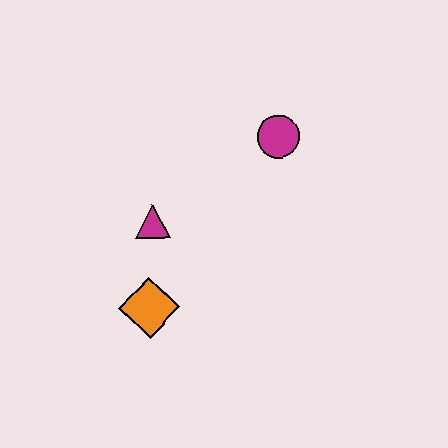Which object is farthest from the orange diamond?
The magenta circle is farthest from the orange diamond.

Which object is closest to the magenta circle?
The magenta triangle is closest to the magenta circle.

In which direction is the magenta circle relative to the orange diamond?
The magenta circle is above the orange diamond.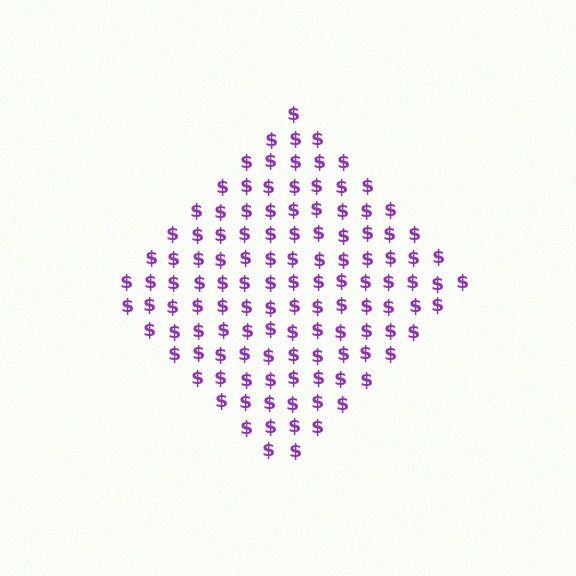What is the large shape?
The large shape is a diamond.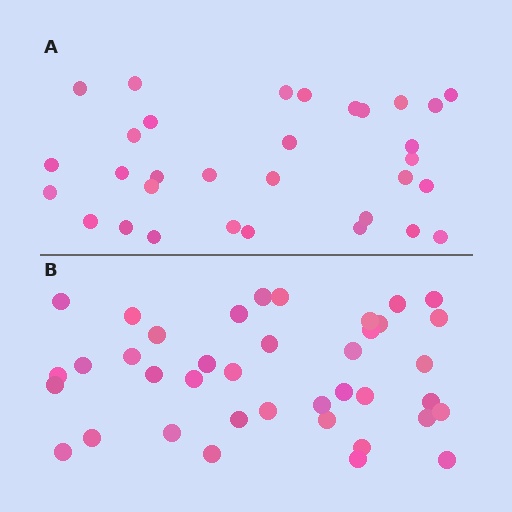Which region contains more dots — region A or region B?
Region B (the bottom region) has more dots.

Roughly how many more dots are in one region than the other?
Region B has roughly 8 or so more dots than region A.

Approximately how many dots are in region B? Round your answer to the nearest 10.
About 40 dots. (The exact count is 39, which rounds to 40.)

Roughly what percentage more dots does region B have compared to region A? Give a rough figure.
About 20% more.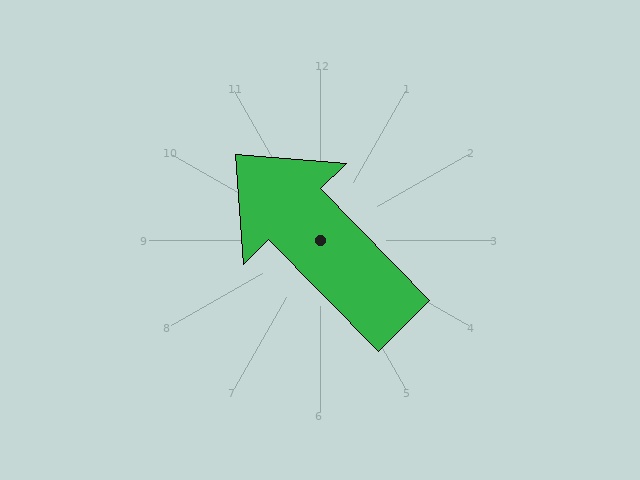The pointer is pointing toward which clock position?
Roughly 11 o'clock.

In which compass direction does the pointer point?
Northwest.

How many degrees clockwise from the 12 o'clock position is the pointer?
Approximately 316 degrees.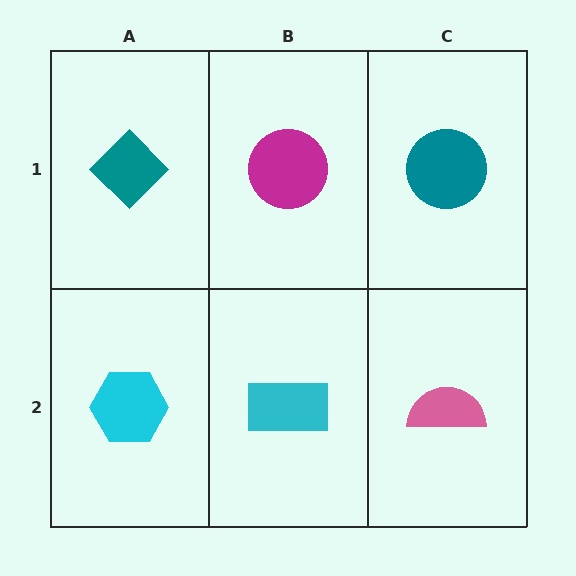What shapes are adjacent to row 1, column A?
A cyan hexagon (row 2, column A), a magenta circle (row 1, column B).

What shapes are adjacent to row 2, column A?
A teal diamond (row 1, column A), a cyan rectangle (row 2, column B).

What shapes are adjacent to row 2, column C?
A teal circle (row 1, column C), a cyan rectangle (row 2, column B).